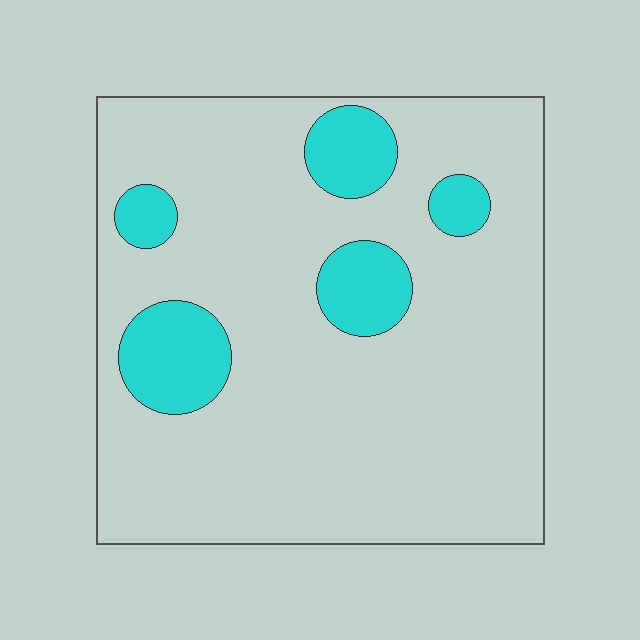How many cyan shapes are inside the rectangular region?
5.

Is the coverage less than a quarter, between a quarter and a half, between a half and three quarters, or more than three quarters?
Less than a quarter.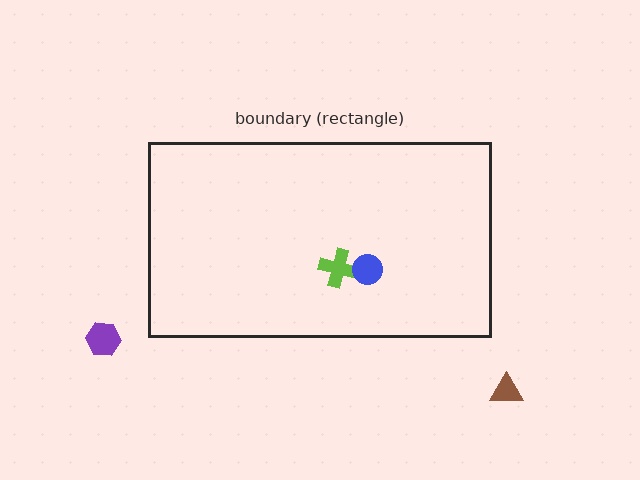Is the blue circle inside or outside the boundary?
Inside.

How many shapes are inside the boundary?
2 inside, 2 outside.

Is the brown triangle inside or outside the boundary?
Outside.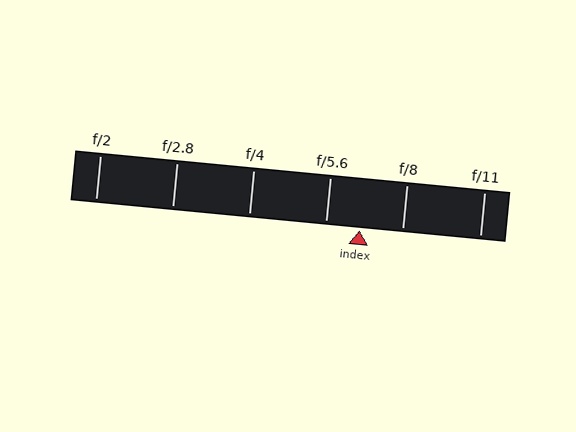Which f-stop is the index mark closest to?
The index mark is closest to f/5.6.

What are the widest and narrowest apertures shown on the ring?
The widest aperture shown is f/2 and the narrowest is f/11.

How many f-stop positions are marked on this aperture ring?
There are 6 f-stop positions marked.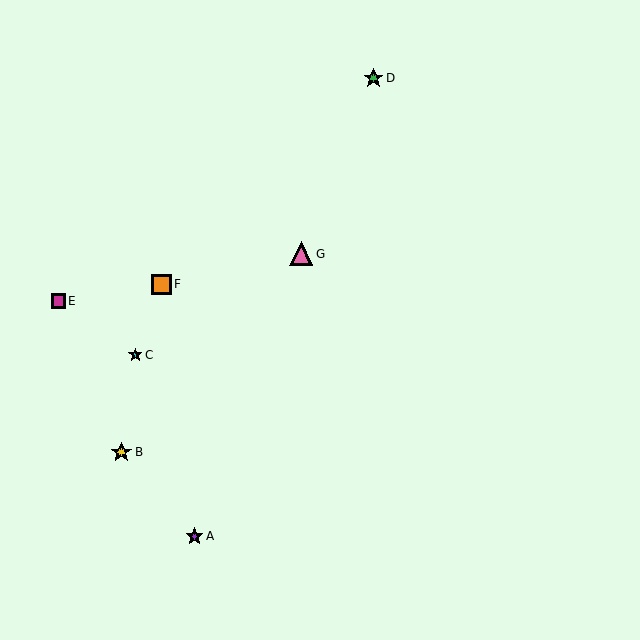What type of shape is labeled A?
Shape A is a purple star.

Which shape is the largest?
The pink triangle (labeled G) is the largest.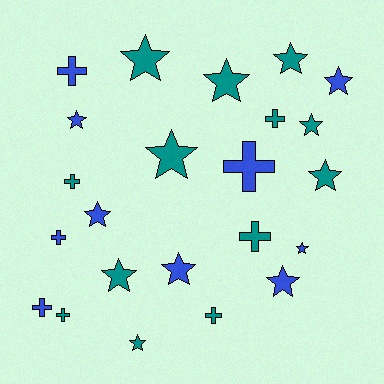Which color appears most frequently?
Teal, with 13 objects.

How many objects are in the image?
There are 23 objects.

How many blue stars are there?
There are 6 blue stars.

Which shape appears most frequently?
Star, with 14 objects.